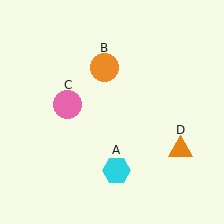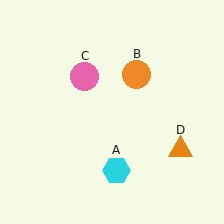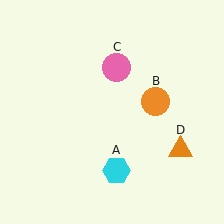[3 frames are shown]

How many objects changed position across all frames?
2 objects changed position: orange circle (object B), pink circle (object C).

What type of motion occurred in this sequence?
The orange circle (object B), pink circle (object C) rotated clockwise around the center of the scene.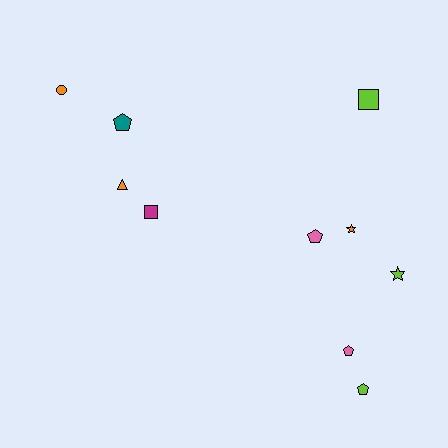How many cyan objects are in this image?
There are no cyan objects.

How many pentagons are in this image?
There are 4 pentagons.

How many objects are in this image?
There are 10 objects.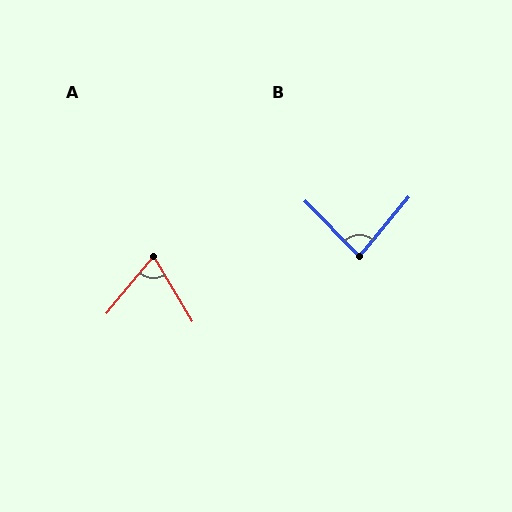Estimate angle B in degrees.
Approximately 84 degrees.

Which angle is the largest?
B, at approximately 84 degrees.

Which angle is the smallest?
A, at approximately 70 degrees.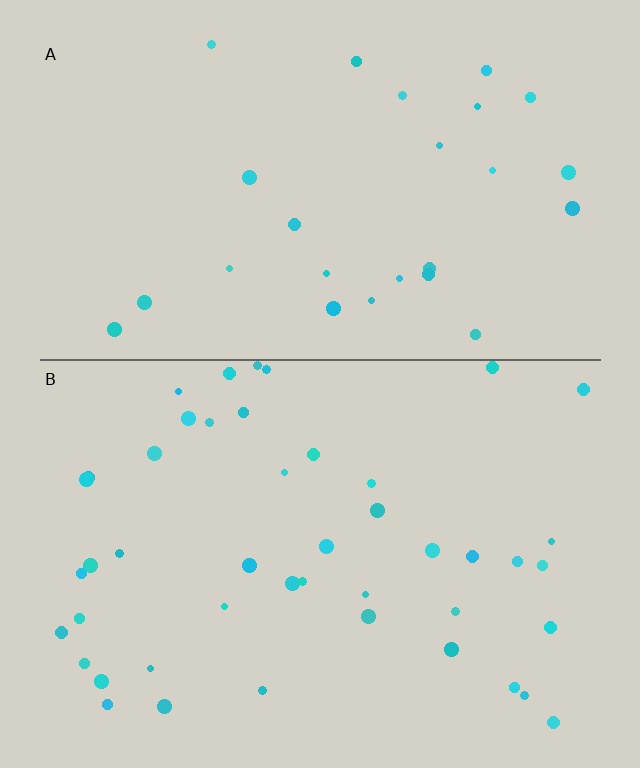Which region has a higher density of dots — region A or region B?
B (the bottom).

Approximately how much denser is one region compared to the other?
Approximately 1.8× — region B over region A.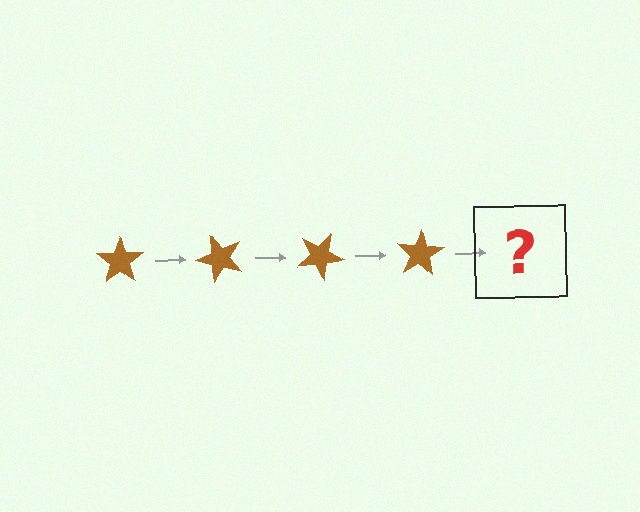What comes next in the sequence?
The next element should be a brown star rotated 200 degrees.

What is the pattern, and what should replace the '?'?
The pattern is that the star rotates 50 degrees each step. The '?' should be a brown star rotated 200 degrees.